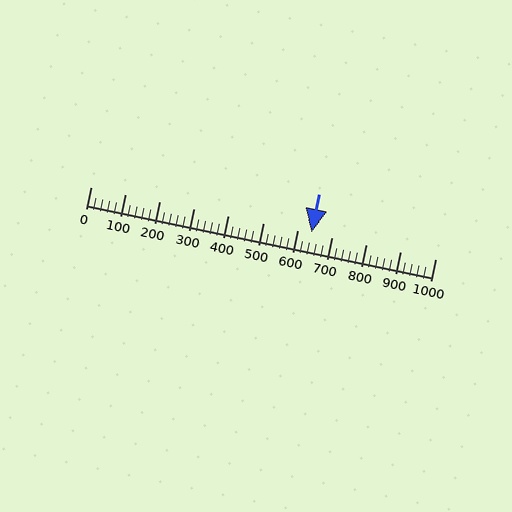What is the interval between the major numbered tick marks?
The major tick marks are spaced 100 units apart.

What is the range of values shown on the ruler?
The ruler shows values from 0 to 1000.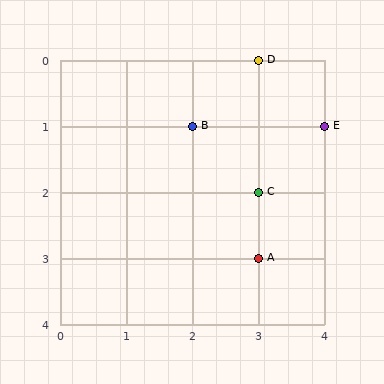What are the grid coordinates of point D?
Point D is at grid coordinates (3, 0).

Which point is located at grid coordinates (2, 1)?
Point B is at (2, 1).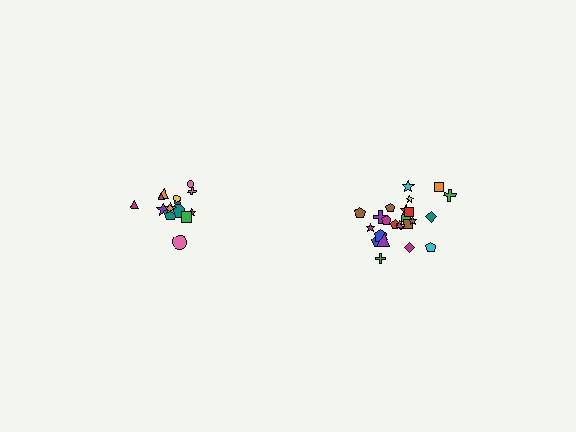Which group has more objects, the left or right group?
The right group.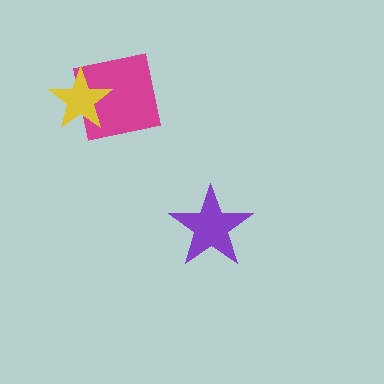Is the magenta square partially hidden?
Yes, it is partially covered by another shape.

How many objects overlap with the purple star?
0 objects overlap with the purple star.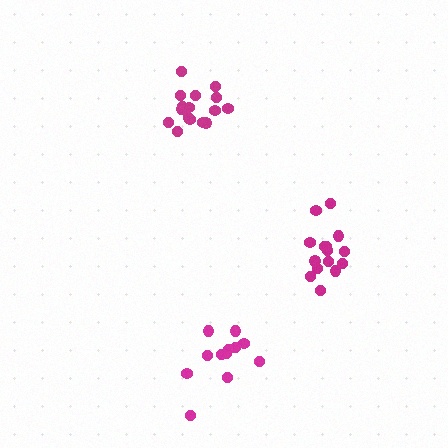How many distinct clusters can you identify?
There are 3 distinct clusters.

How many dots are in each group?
Group 1: 15 dots, Group 2: 16 dots, Group 3: 12 dots (43 total).